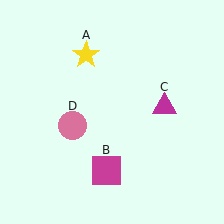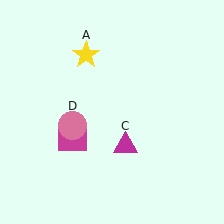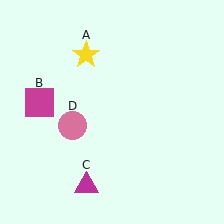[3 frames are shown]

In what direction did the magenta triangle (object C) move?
The magenta triangle (object C) moved down and to the left.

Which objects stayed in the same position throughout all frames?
Yellow star (object A) and pink circle (object D) remained stationary.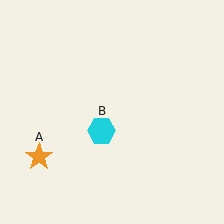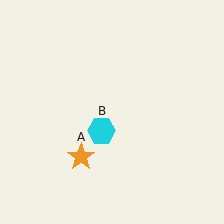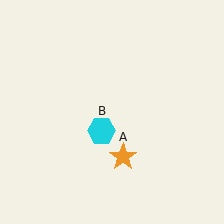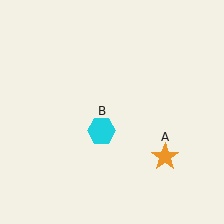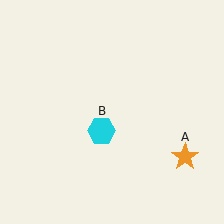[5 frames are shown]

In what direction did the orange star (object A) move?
The orange star (object A) moved right.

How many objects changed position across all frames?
1 object changed position: orange star (object A).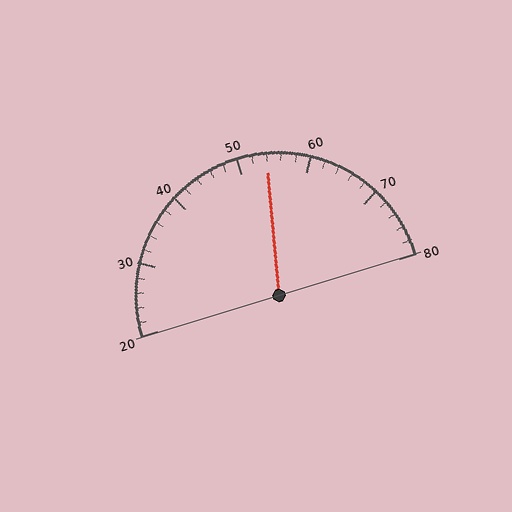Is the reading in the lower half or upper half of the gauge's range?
The reading is in the upper half of the range (20 to 80).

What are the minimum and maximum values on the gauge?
The gauge ranges from 20 to 80.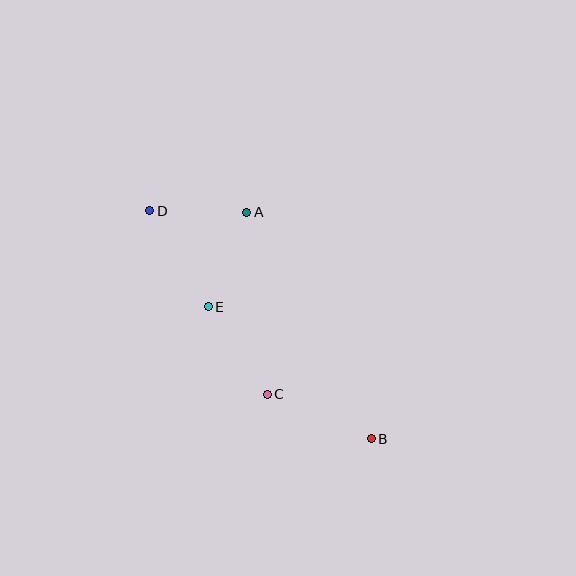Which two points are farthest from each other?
Points B and D are farthest from each other.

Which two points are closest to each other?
Points A and D are closest to each other.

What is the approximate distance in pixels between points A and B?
The distance between A and B is approximately 259 pixels.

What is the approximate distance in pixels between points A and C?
The distance between A and C is approximately 183 pixels.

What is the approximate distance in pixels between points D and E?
The distance between D and E is approximately 112 pixels.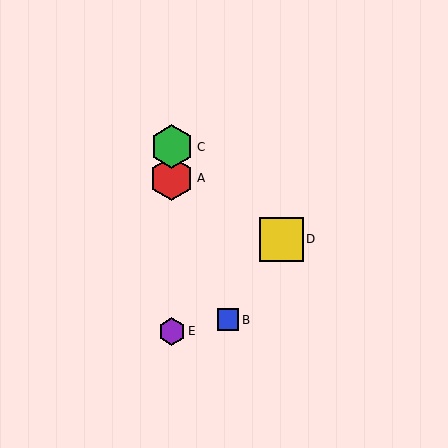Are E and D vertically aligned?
No, E is at x≈172 and D is at x≈281.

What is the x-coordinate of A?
Object A is at x≈172.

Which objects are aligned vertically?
Objects A, C, E are aligned vertically.